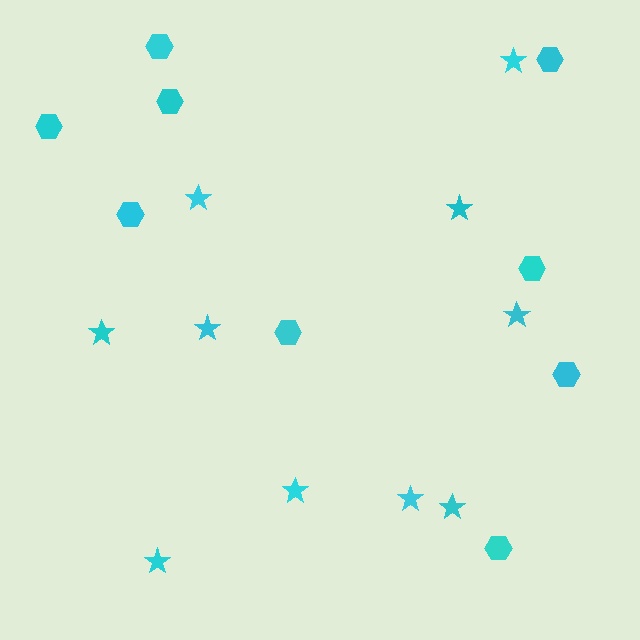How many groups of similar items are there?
There are 2 groups: one group of hexagons (9) and one group of stars (10).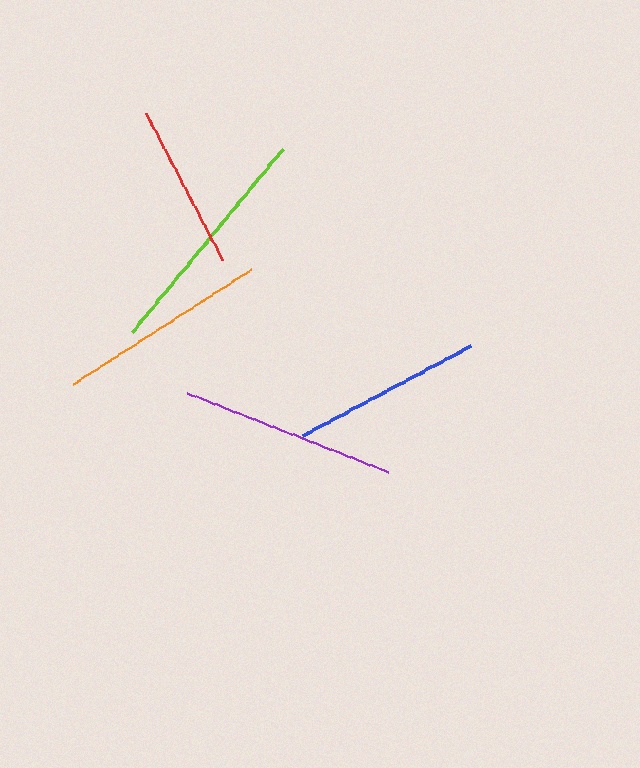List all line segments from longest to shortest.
From longest to shortest: lime, purple, orange, blue, red.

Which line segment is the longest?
The lime line is the longest at approximately 237 pixels.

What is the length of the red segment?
The red segment is approximately 165 pixels long.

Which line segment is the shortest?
The red line is the shortest at approximately 165 pixels.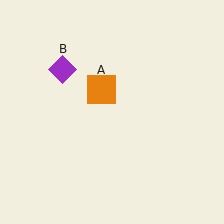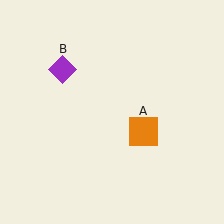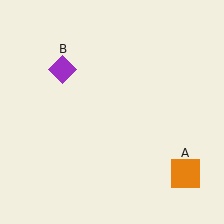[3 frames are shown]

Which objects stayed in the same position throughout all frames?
Purple diamond (object B) remained stationary.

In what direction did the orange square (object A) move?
The orange square (object A) moved down and to the right.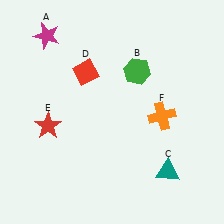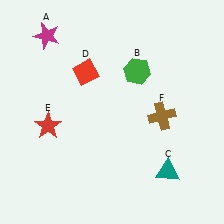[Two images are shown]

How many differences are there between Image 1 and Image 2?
There is 1 difference between the two images.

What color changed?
The cross (F) changed from orange in Image 1 to brown in Image 2.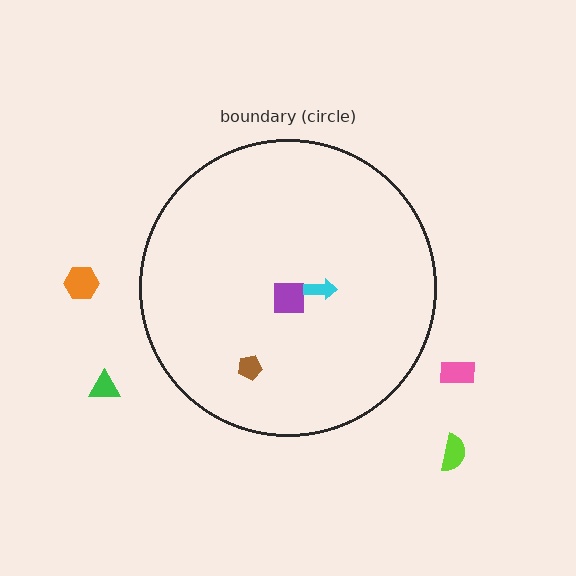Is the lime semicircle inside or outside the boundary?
Outside.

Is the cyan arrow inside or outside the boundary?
Inside.